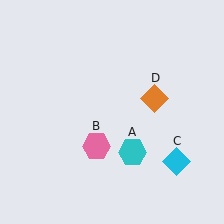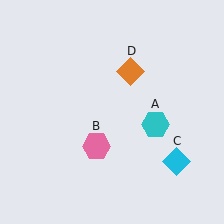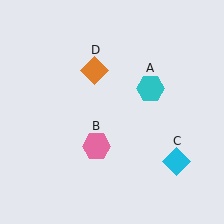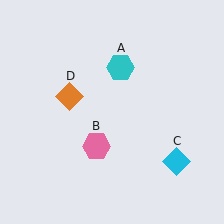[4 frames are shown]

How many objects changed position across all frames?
2 objects changed position: cyan hexagon (object A), orange diamond (object D).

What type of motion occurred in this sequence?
The cyan hexagon (object A), orange diamond (object D) rotated counterclockwise around the center of the scene.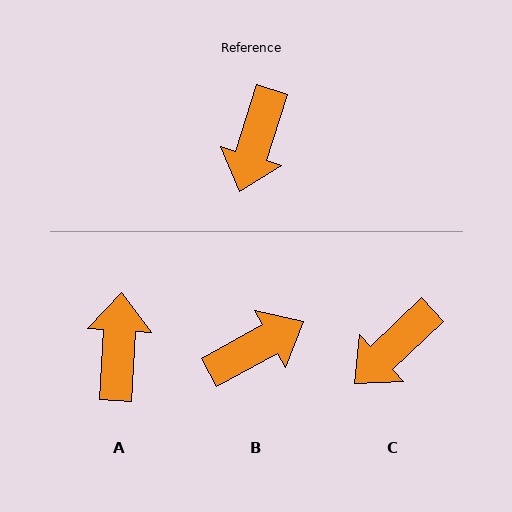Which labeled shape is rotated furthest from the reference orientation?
A, about 166 degrees away.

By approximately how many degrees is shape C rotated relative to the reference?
Approximately 29 degrees clockwise.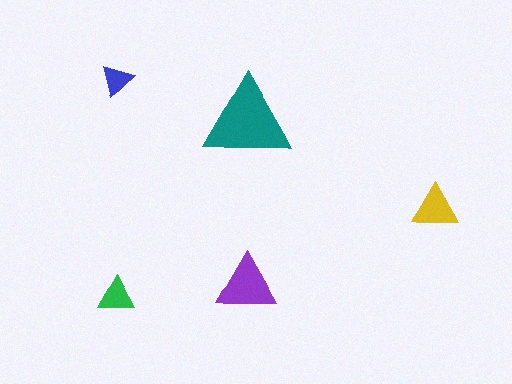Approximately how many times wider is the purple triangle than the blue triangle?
About 2 times wider.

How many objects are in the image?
There are 5 objects in the image.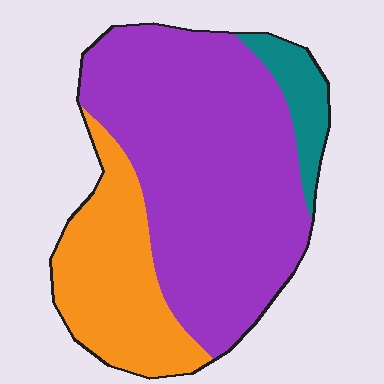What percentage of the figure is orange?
Orange takes up about one quarter (1/4) of the figure.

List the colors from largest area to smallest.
From largest to smallest: purple, orange, teal.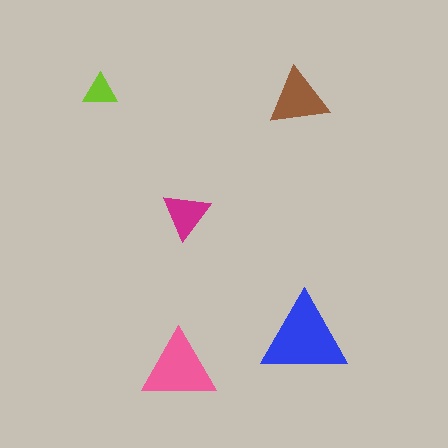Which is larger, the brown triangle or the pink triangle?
The pink one.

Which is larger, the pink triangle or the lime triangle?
The pink one.